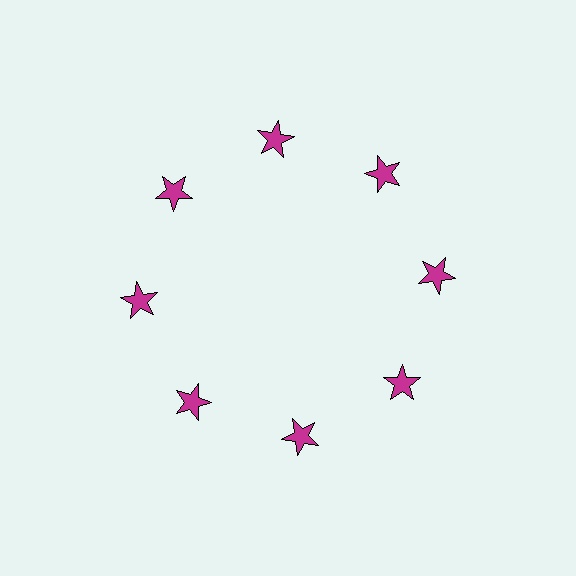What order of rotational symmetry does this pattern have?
This pattern has 8-fold rotational symmetry.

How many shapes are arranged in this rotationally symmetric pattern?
There are 8 shapes, arranged in 8 groups of 1.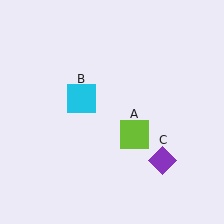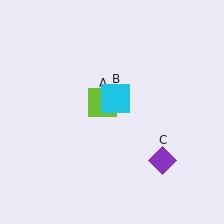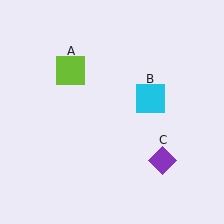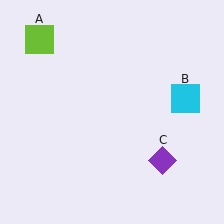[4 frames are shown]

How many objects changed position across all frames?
2 objects changed position: lime square (object A), cyan square (object B).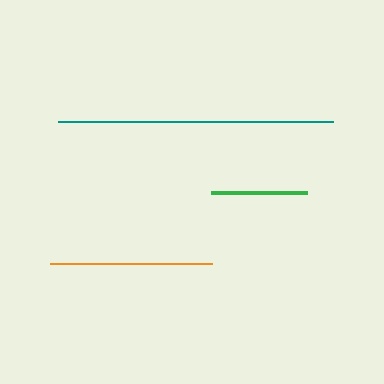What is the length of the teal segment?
The teal segment is approximately 275 pixels long.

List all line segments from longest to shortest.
From longest to shortest: teal, orange, green.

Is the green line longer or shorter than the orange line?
The orange line is longer than the green line.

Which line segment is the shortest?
The green line is the shortest at approximately 96 pixels.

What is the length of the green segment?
The green segment is approximately 96 pixels long.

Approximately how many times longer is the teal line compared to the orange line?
The teal line is approximately 1.7 times the length of the orange line.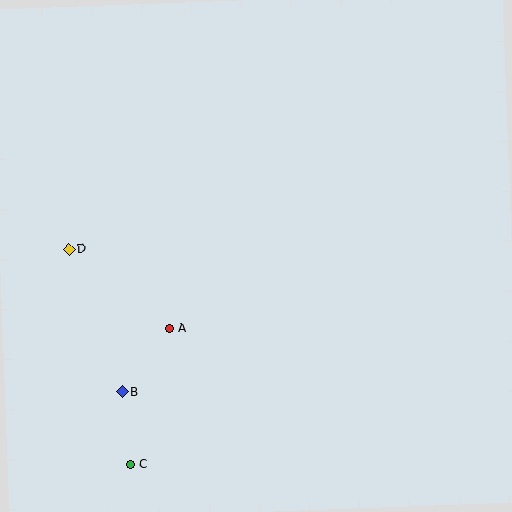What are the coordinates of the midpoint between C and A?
The midpoint between C and A is at (150, 397).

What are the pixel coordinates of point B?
Point B is at (122, 392).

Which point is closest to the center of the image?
Point A at (169, 329) is closest to the center.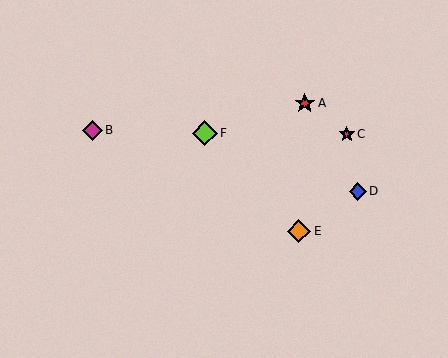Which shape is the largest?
The lime diamond (labeled F) is the largest.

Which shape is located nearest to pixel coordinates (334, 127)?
The magenta star (labeled C) at (347, 134) is nearest to that location.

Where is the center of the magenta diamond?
The center of the magenta diamond is at (92, 130).